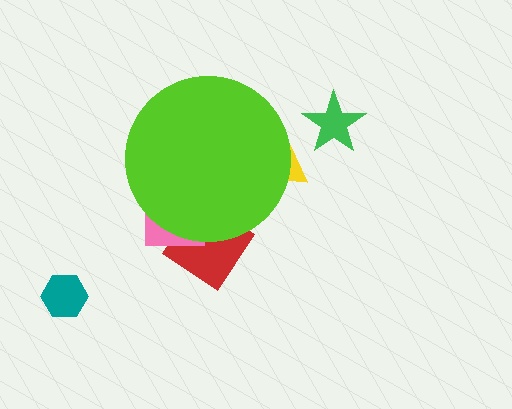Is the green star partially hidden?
No, the green star is fully visible.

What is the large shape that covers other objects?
A lime circle.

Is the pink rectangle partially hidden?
Yes, the pink rectangle is partially hidden behind the lime circle.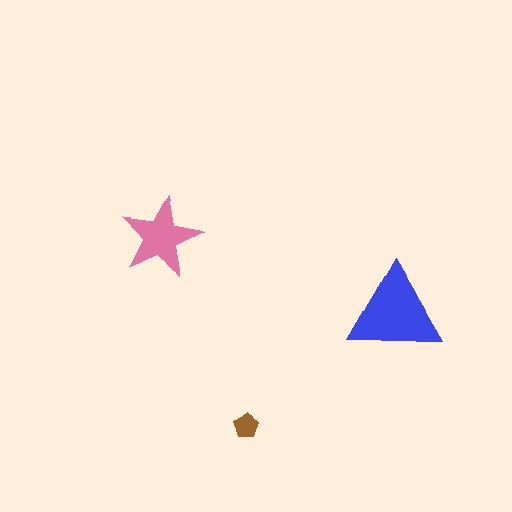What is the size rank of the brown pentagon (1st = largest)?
3rd.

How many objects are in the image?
There are 3 objects in the image.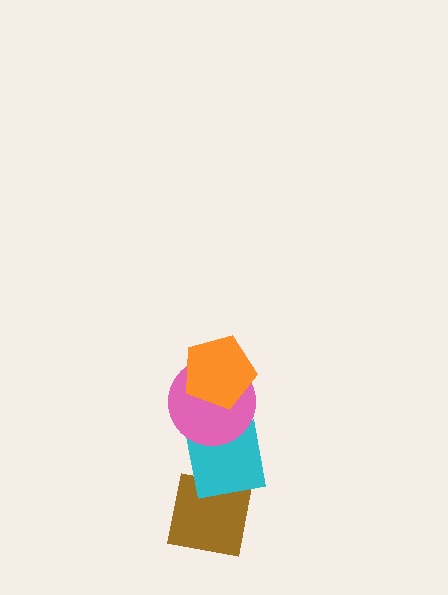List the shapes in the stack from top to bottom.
From top to bottom: the orange pentagon, the pink circle, the cyan square, the brown square.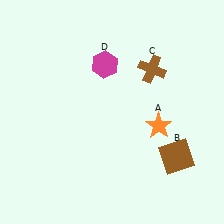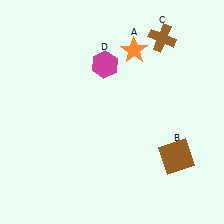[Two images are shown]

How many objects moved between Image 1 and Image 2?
2 objects moved between the two images.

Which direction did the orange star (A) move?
The orange star (A) moved up.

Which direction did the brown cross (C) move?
The brown cross (C) moved up.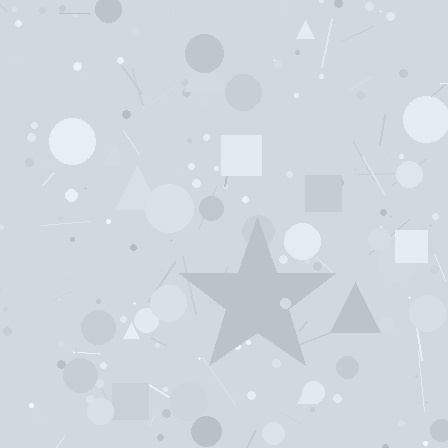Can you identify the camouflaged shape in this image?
The camouflaged shape is a star.